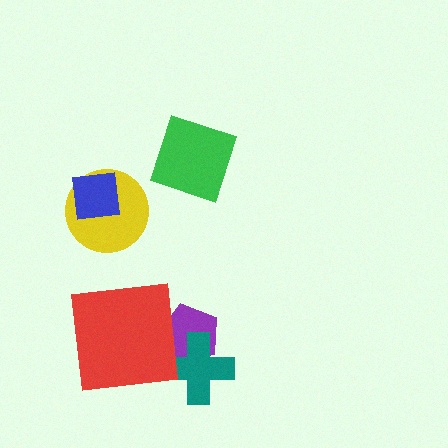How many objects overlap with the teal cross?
1 object overlaps with the teal cross.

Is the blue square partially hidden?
No, no other shape covers it.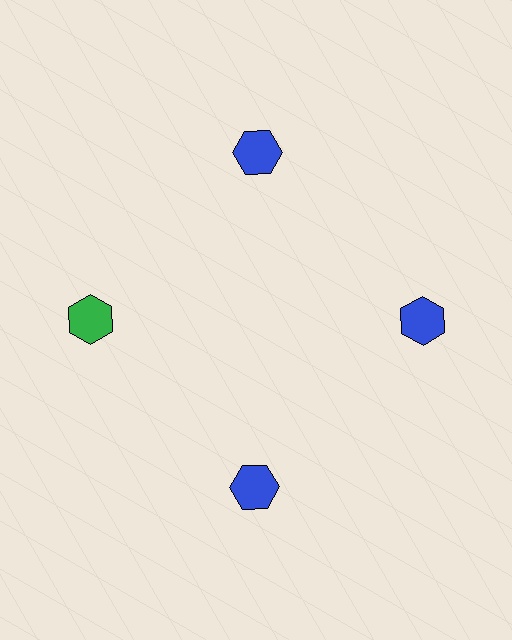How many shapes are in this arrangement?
There are 4 shapes arranged in a ring pattern.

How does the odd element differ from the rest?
It has a different color: green instead of blue.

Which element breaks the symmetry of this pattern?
The green hexagon at roughly the 9 o'clock position breaks the symmetry. All other shapes are blue hexagons.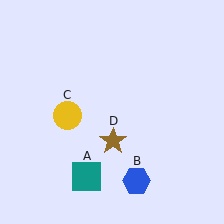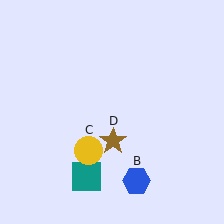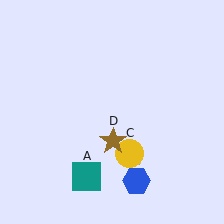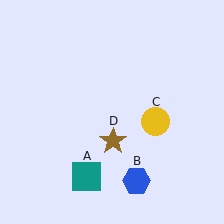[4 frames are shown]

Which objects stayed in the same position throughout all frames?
Teal square (object A) and blue hexagon (object B) and brown star (object D) remained stationary.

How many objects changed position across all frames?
1 object changed position: yellow circle (object C).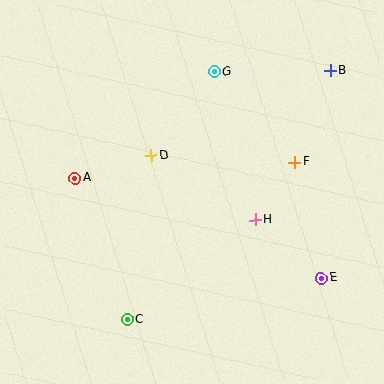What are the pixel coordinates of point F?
Point F is at (295, 162).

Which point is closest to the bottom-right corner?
Point E is closest to the bottom-right corner.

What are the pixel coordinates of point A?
Point A is at (75, 178).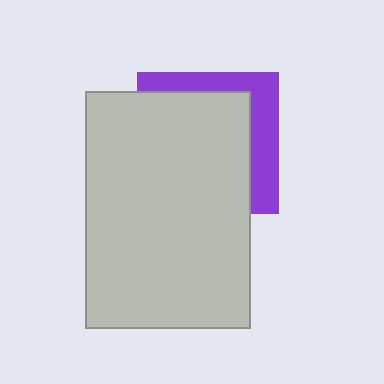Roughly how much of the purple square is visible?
A small part of it is visible (roughly 31%).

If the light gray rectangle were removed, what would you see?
You would see the complete purple square.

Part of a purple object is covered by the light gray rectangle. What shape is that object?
It is a square.